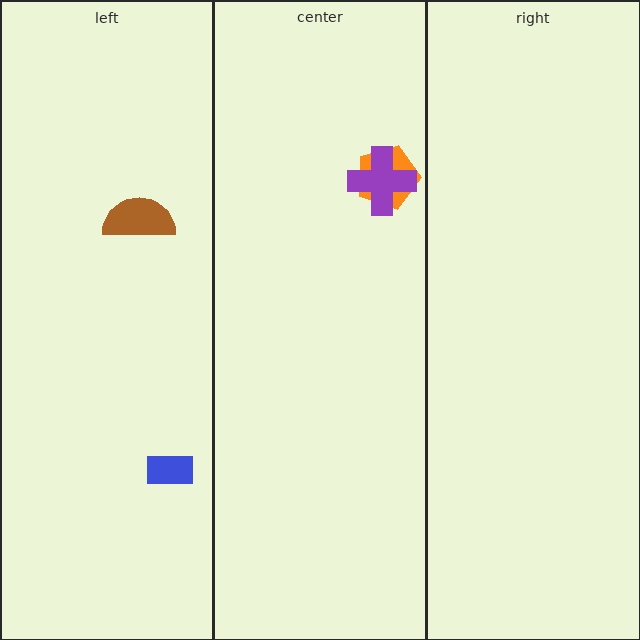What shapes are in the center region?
The orange pentagon, the purple cross.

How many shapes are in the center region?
2.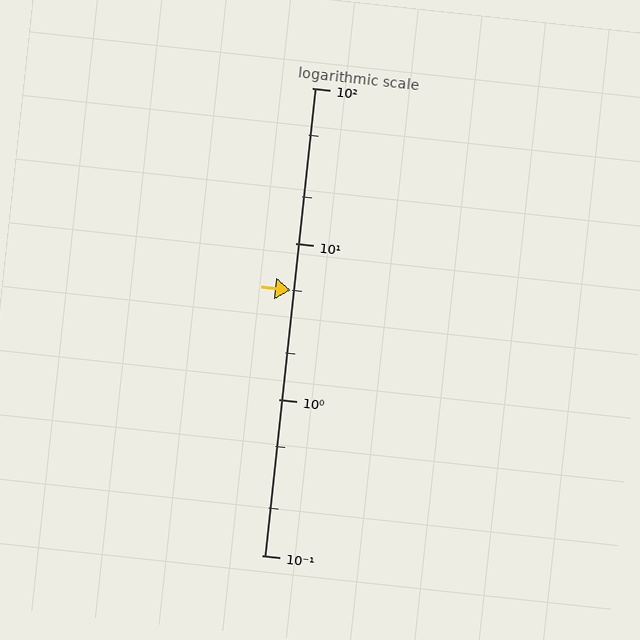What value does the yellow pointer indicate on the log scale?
The pointer indicates approximately 5.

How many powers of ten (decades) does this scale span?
The scale spans 3 decades, from 0.1 to 100.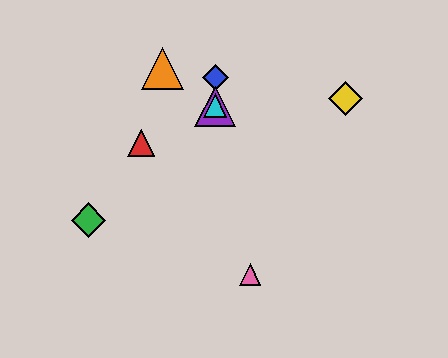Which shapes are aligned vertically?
The blue diamond, the purple triangle, the cyan triangle are aligned vertically.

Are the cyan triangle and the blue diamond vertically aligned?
Yes, both are at x≈215.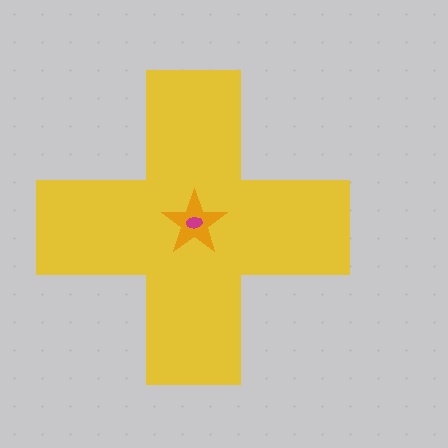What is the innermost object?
The magenta ellipse.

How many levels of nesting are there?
3.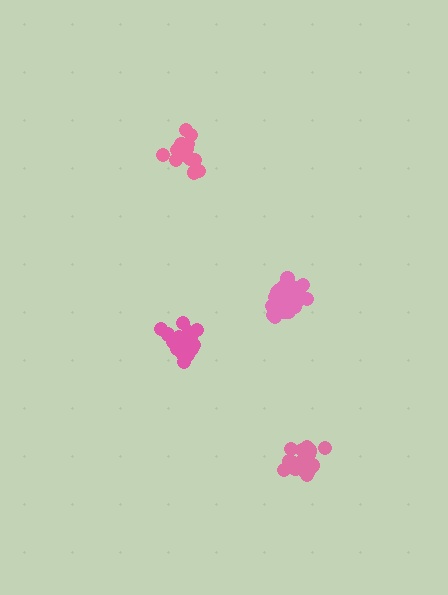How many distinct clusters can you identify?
There are 4 distinct clusters.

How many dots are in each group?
Group 1: 19 dots, Group 2: 15 dots, Group 3: 20 dots, Group 4: 21 dots (75 total).